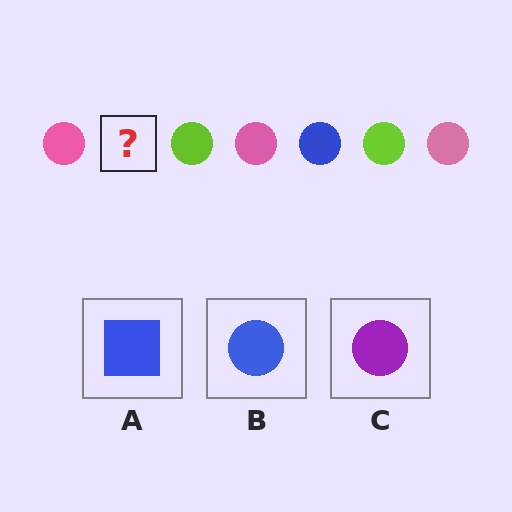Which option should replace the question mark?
Option B.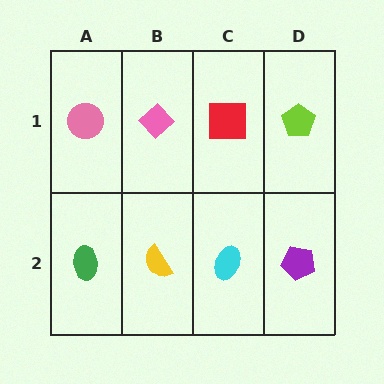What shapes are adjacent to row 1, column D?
A purple pentagon (row 2, column D), a red square (row 1, column C).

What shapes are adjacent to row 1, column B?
A yellow semicircle (row 2, column B), a pink circle (row 1, column A), a red square (row 1, column C).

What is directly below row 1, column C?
A cyan ellipse.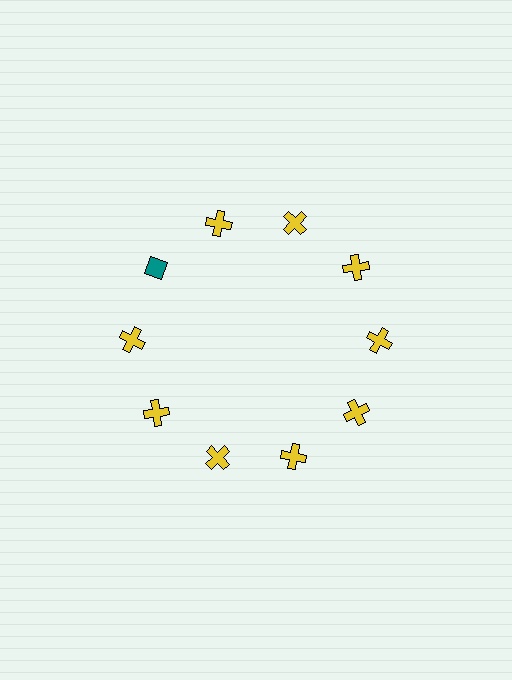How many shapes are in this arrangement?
There are 10 shapes arranged in a ring pattern.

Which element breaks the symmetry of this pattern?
The teal diamond at roughly the 10 o'clock position breaks the symmetry. All other shapes are yellow crosses.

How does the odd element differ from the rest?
It differs in both color (teal instead of yellow) and shape (diamond instead of cross).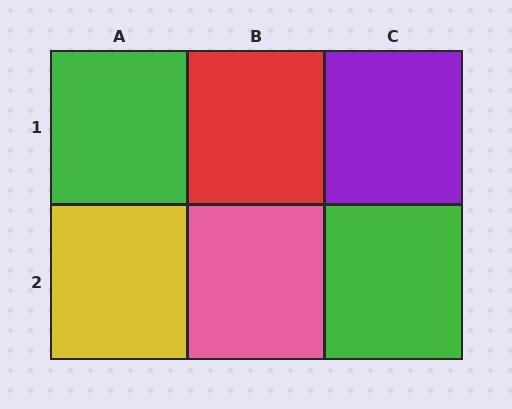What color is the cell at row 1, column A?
Green.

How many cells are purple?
1 cell is purple.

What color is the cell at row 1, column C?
Purple.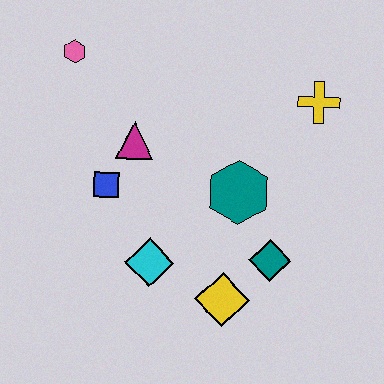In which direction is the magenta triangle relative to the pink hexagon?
The magenta triangle is below the pink hexagon.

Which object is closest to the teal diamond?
The yellow diamond is closest to the teal diamond.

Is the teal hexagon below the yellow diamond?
No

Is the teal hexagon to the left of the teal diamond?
Yes